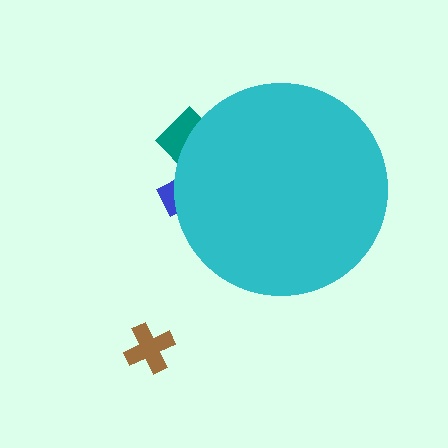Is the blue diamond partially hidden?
Yes, the blue diamond is partially hidden behind the cyan circle.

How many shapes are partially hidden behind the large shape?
2 shapes are partially hidden.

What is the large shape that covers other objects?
A cyan circle.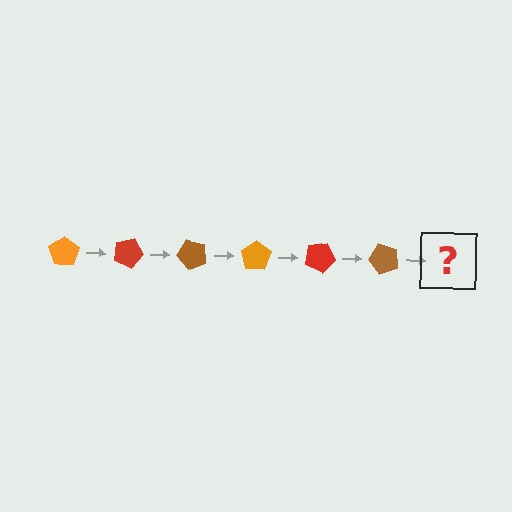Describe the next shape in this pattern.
It should be an orange pentagon, rotated 150 degrees from the start.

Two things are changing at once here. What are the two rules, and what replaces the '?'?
The two rules are that it rotates 25 degrees each step and the color cycles through orange, red, and brown. The '?' should be an orange pentagon, rotated 150 degrees from the start.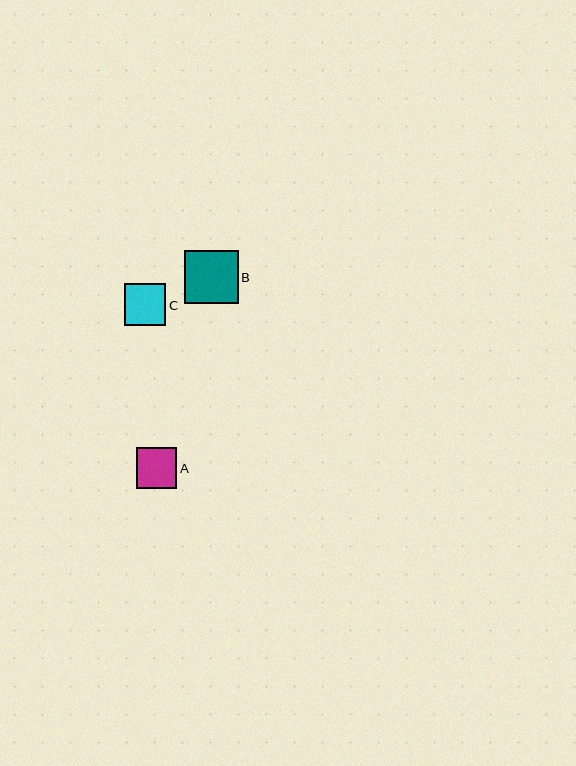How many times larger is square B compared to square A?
Square B is approximately 1.3 times the size of square A.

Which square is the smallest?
Square A is the smallest with a size of approximately 40 pixels.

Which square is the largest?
Square B is the largest with a size of approximately 53 pixels.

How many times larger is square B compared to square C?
Square B is approximately 1.3 times the size of square C.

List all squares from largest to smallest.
From largest to smallest: B, C, A.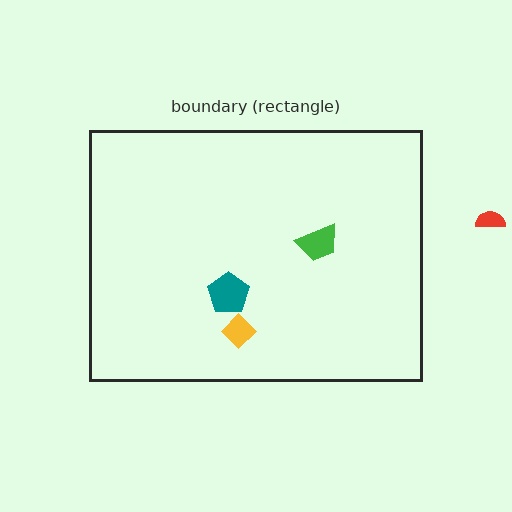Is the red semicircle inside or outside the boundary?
Outside.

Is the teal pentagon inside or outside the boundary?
Inside.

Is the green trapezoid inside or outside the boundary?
Inside.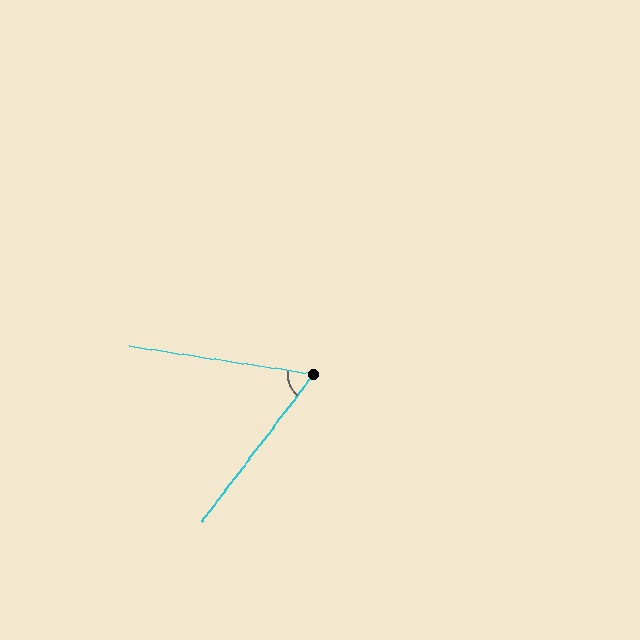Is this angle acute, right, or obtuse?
It is acute.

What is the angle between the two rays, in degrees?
Approximately 61 degrees.